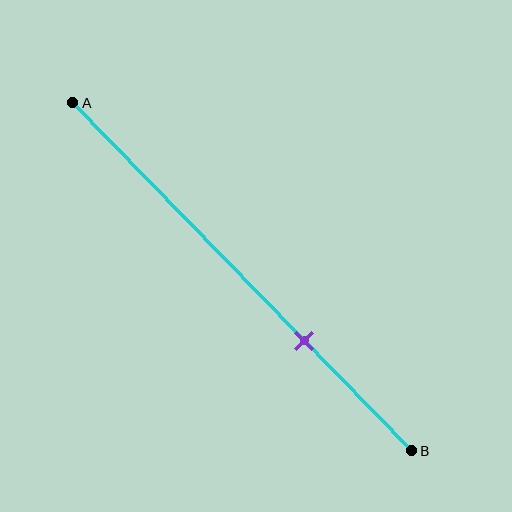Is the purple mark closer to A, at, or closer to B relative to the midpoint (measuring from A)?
The purple mark is closer to point B than the midpoint of segment AB.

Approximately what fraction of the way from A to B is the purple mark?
The purple mark is approximately 70% of the way from A to B.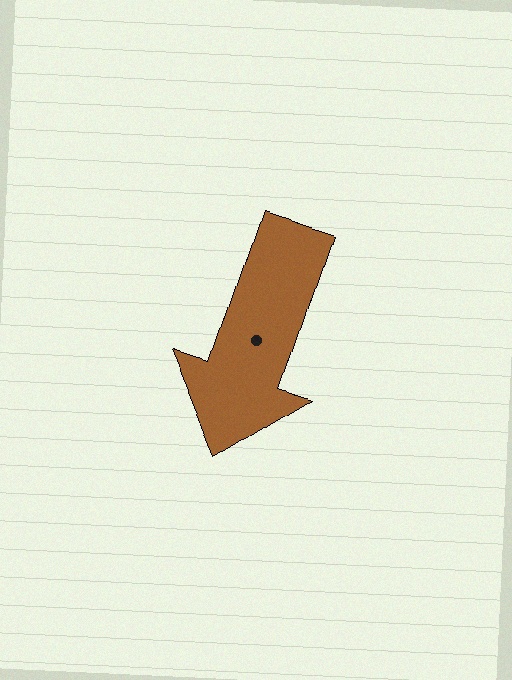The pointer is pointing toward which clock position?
Roughly 7 o'clock.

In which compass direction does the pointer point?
South.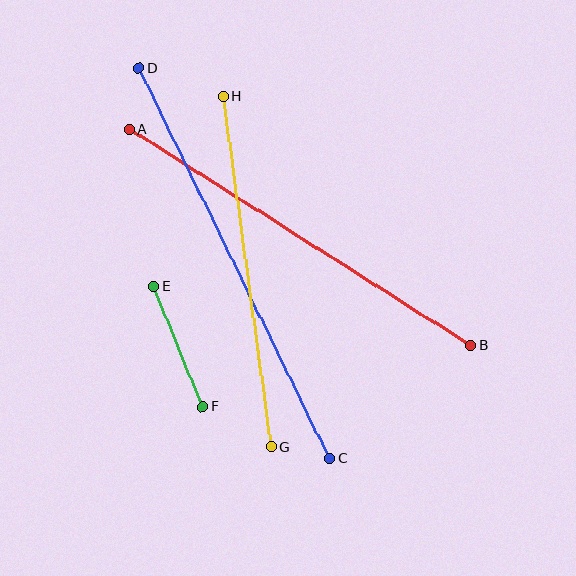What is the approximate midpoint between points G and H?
The midpoint is at approximately (247, 272) pixels.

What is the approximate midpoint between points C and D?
The midpoint is at approximately (234, 264) pixels.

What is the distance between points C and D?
The distance is approximately 435 pixels.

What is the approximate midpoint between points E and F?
The midpoint is at approximately (178, 347) pixels.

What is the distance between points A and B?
The distance is approximately 404 pixels.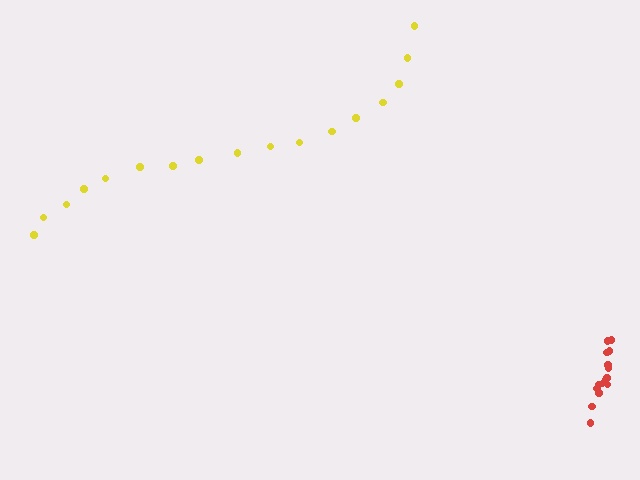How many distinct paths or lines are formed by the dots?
There are 2 distinct paths.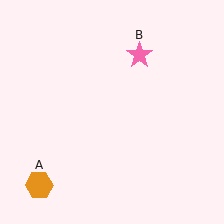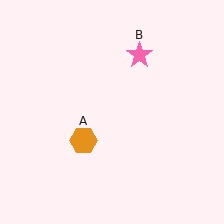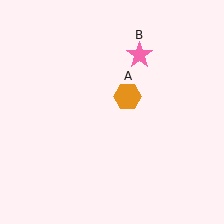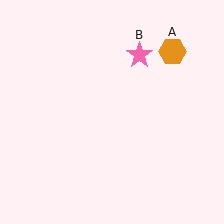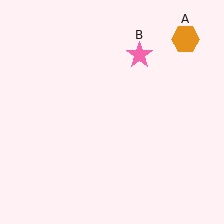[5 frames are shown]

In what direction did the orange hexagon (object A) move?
The orange hexagon (object A) moved up and to the right.